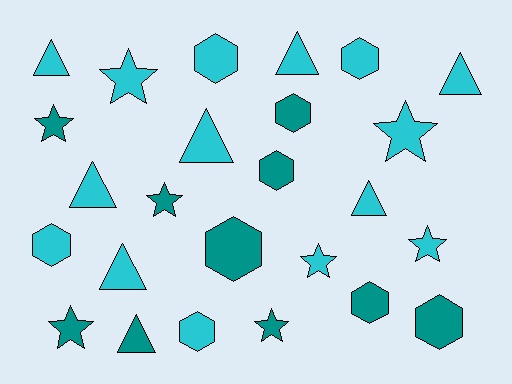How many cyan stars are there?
There are 4 cyan stars.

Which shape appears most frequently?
Hexagon, with 9 objects.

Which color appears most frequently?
Cyan, with 15 objects.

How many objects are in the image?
There are 25 objects.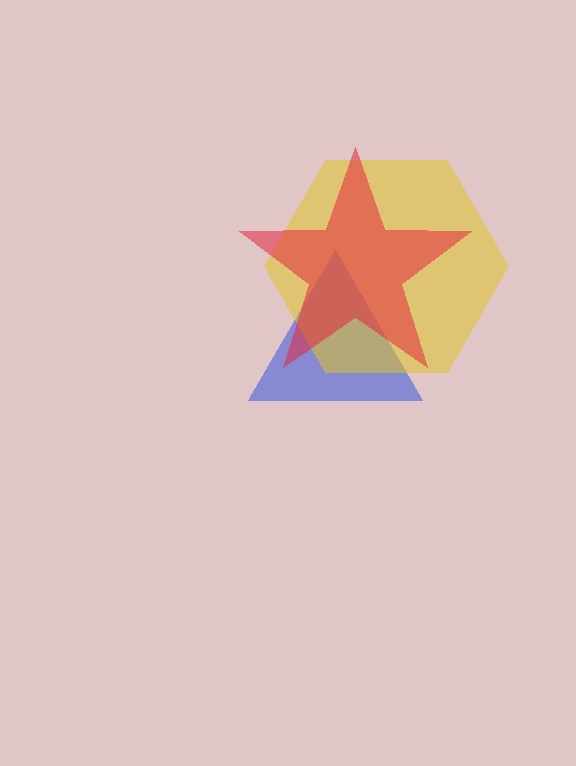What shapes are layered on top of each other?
The layered shapes are: a blue triangle, a yellow hexagon, a red star.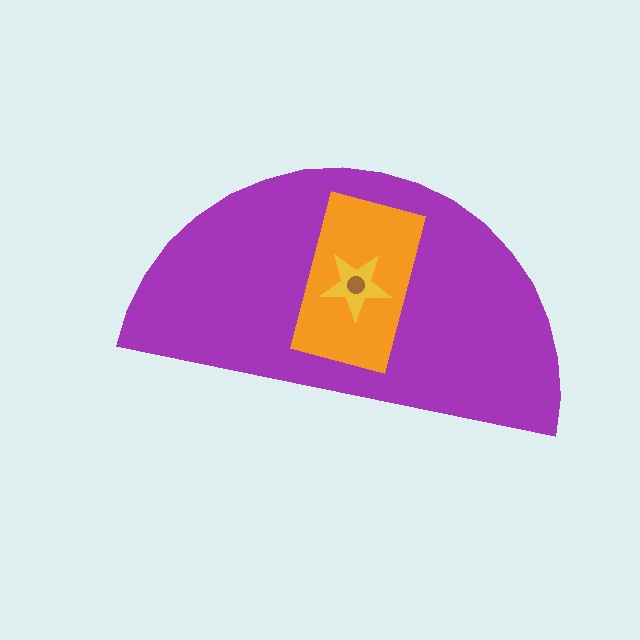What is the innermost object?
The brown circle.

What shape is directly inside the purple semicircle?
The orange rectangle.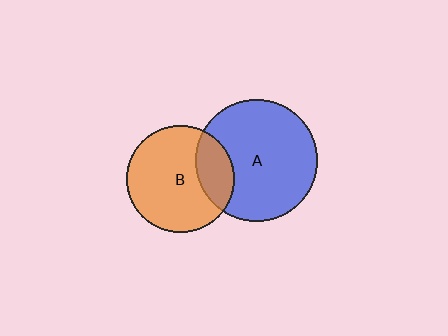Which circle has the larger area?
Circle A (blue).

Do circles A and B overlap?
Yes.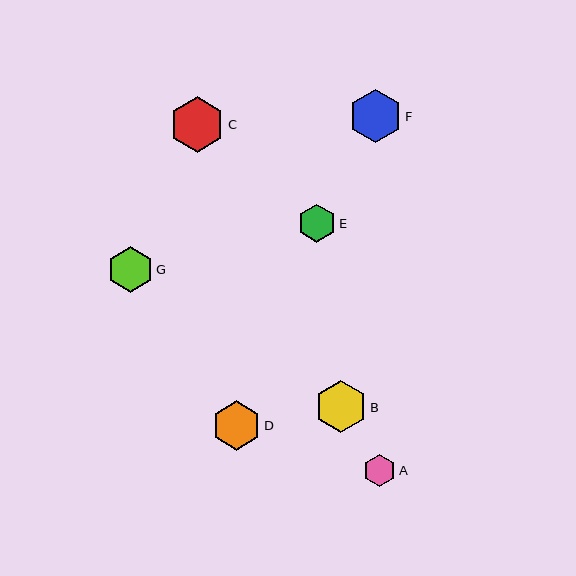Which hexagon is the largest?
Hexagon C is the largest with a size of approximately 55 pixels.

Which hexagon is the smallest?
Hexagon A is the smallest with a size of approximately 32 pixels.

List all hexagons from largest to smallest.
From largest to smallest: C, F, B, D, G, E, A.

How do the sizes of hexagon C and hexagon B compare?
Hexagon C and hexagon B are approximately the same size.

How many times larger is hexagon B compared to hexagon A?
Hexagon B is approximately 1.6 times the size of hexagon A.